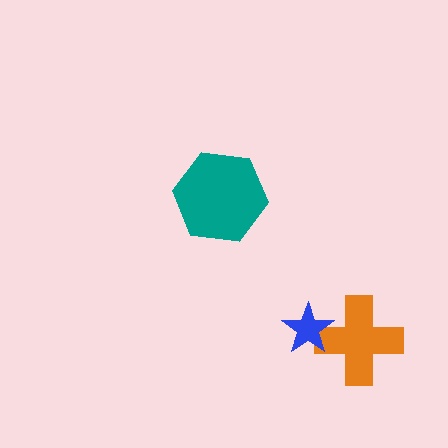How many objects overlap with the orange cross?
1 object overlaps with the orange cross.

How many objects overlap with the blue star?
1 object overlaps with the blue star.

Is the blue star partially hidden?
No, no other shape covers it.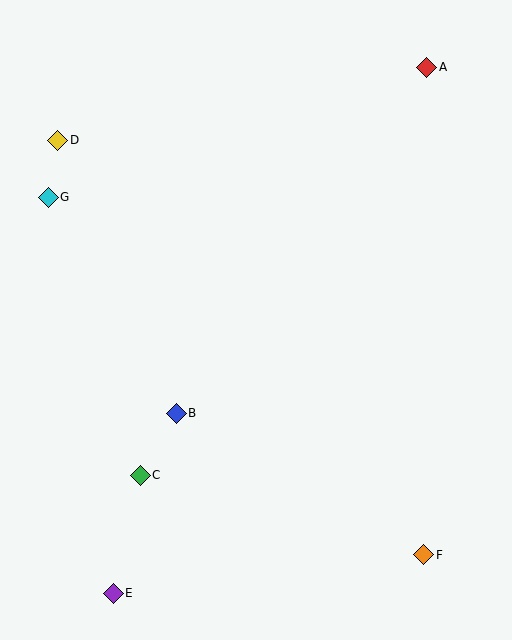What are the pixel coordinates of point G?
Point G is at (48, 197).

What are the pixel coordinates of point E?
Point E is at (113, 593).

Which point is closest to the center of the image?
Point B at (176, 413) is closest to the center.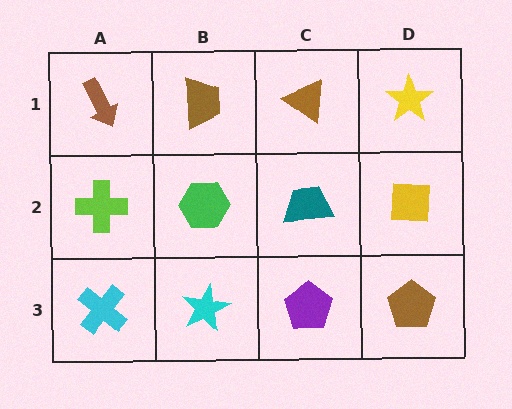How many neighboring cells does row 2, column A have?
3.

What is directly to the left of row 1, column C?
A brown trapezoid.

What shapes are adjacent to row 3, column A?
A lime cross (row 2, column A), a cyan star (row 3, column B).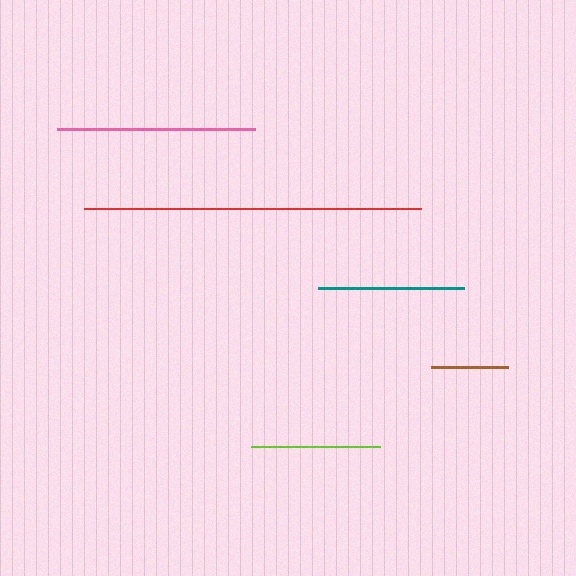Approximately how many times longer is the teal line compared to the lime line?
The teal line is approximately 1.1 times the length of the lime line.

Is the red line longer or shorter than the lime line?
The red line is longer than the lime line.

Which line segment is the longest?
The red line is the longest at approximately 337 pixels.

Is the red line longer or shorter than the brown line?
The red line is longer than the brown line.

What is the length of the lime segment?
The lime segment is approximately 129 pixels long.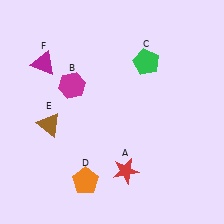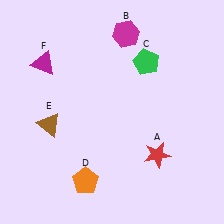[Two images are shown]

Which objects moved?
The objects that moved are: the red star (A), the magenta hexagon (B).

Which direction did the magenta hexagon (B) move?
The magenta hexagon (B) moved right.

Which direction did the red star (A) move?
The red star (A) moved right.